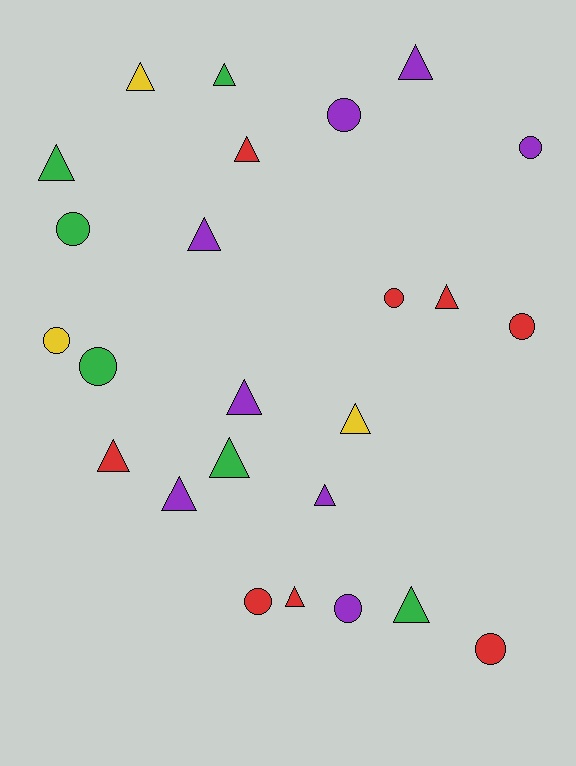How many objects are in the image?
There are 25 objects.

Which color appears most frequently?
Red, with 8 objects.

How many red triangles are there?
There are 4 red triangles.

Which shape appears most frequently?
Triangle, with 15 objects.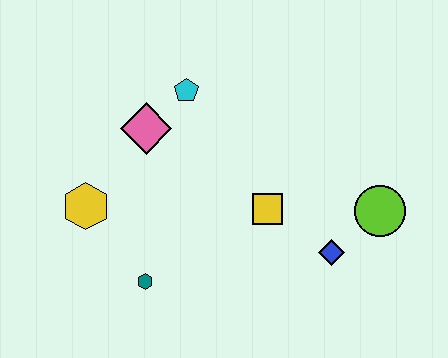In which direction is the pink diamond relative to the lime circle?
The pink diamond is to the left of the lime circle.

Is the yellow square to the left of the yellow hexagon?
No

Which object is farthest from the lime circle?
The yellow hexagon is farthest from the lime circle.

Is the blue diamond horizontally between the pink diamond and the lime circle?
Yes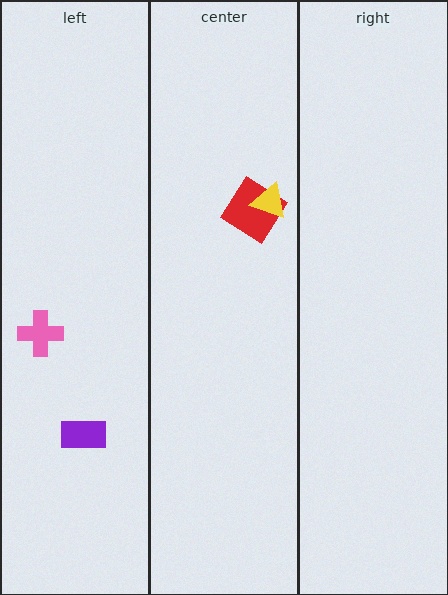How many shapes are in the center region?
2.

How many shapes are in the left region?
2.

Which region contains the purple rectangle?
The left region.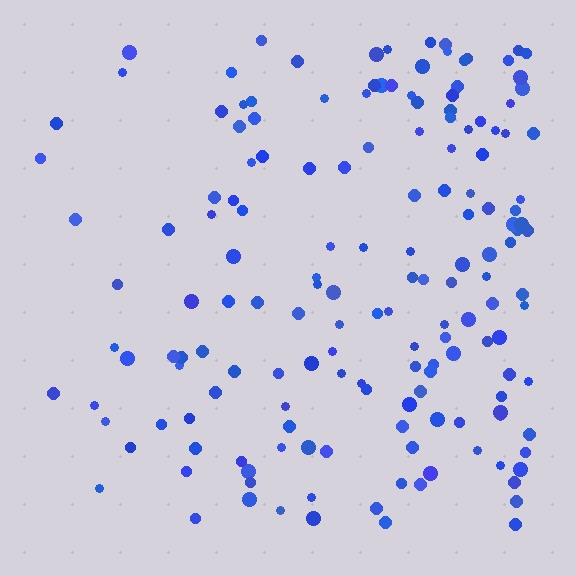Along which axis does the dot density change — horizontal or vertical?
Horizontal.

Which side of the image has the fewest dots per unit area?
The left.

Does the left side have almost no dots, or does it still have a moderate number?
Still a moderate number, just noticeably fewer than the right.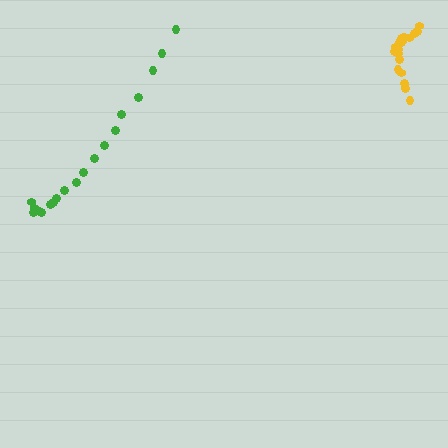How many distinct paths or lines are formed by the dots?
There are 2 distinct paths.